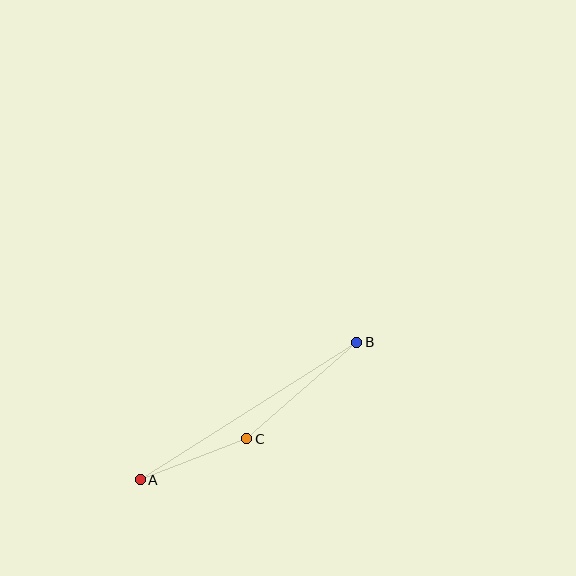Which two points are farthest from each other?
Points A and B are farthest from each other.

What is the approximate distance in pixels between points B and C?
The distance between B and C is approximately 147 pixels.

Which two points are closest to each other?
Points A and C are closest to each other.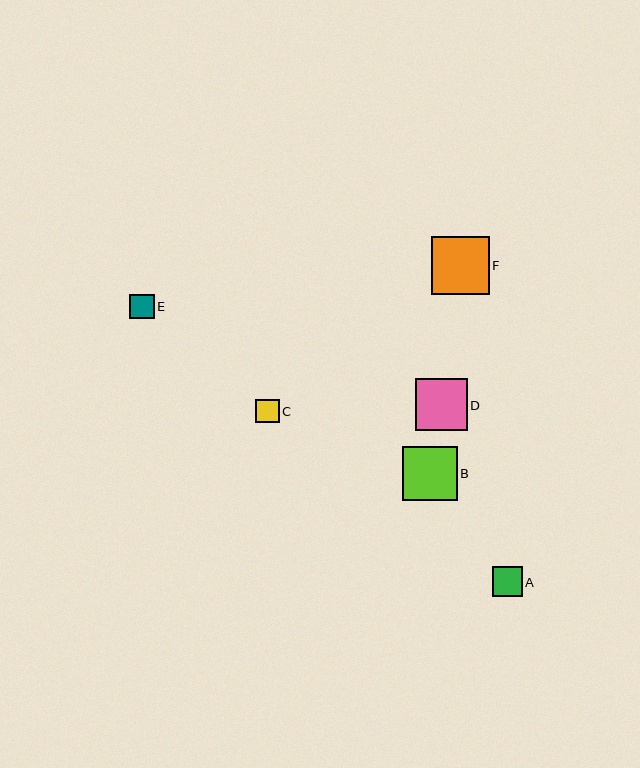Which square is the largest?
Square F is the largest with a size of approximately 58 pixels.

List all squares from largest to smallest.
From largest to smallest: F, B, D, A, E, C.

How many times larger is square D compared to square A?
Square D is approximately 1.8 times the size of square A.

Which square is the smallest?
Square C is the smallest with a size of approximately 24 pixels.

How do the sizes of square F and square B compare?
Square F and square B are approximately the same size.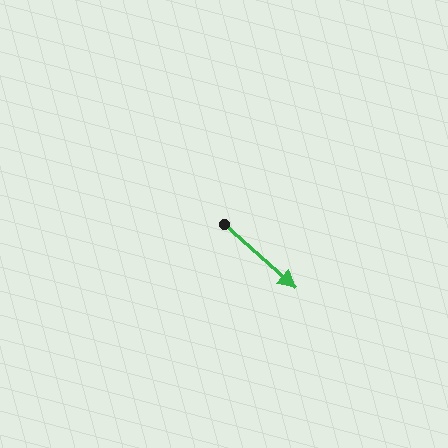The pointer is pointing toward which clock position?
Roughly 4 o'clock.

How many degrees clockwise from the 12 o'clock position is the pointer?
Approximately 132 degrees.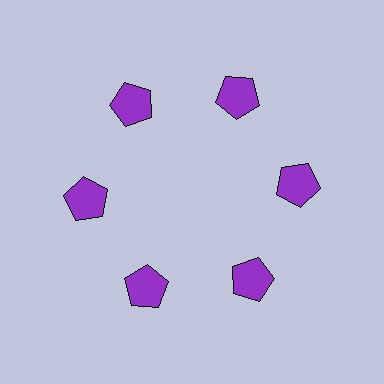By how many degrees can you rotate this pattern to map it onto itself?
The pattern maps onto itself every 60 degrees of rotation.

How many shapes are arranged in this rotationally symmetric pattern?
There are 6 shapes, arranged in 6 groups of 1.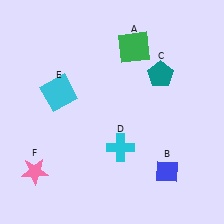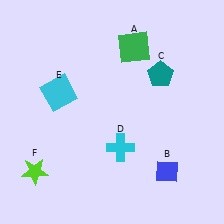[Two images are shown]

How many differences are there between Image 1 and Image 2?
There is 1 difference between the two images.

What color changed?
The star (F) changed from pink in Image 1 to lime in Image 2.